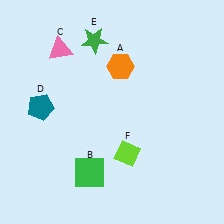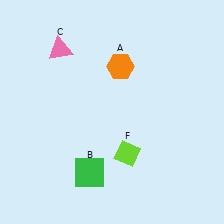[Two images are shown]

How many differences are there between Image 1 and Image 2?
There are 2 differences between the two images.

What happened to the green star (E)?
The green star (E) was removed in Image 2. It was in the top-left area of Image 1.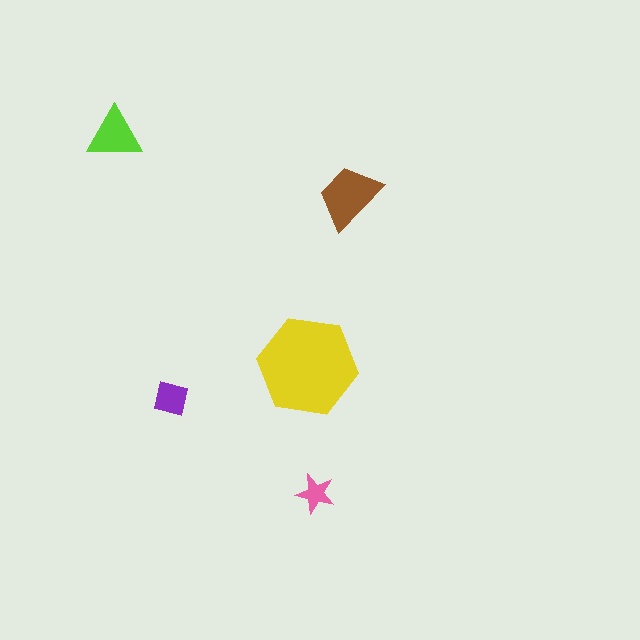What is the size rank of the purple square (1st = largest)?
4th.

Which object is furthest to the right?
The brown trapezoid is rightmost.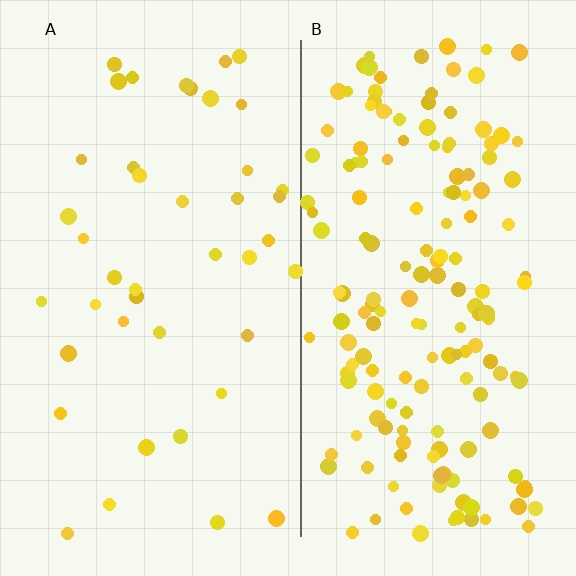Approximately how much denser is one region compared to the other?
Approximately 3.9× — region B over region A.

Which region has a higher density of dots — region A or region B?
B (the right).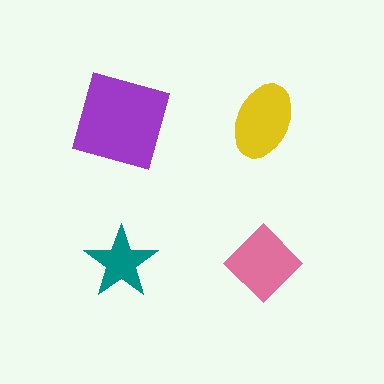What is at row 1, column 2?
A yellow ellipse.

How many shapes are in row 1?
2 shapes.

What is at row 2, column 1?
A teal star.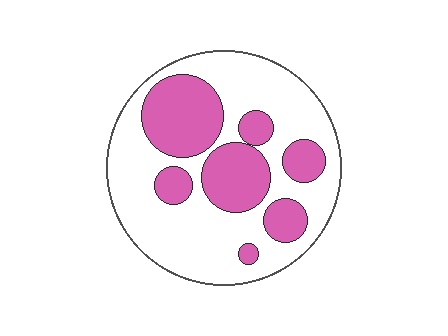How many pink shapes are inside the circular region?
7.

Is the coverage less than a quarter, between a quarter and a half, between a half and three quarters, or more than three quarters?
Between a quarter and a half.